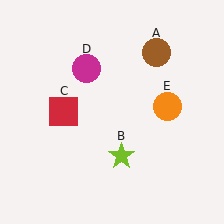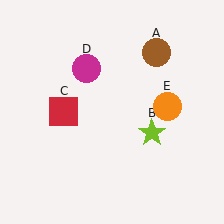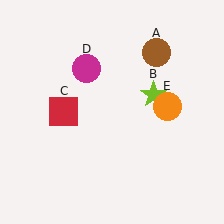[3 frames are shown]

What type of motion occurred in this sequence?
The lime star (object B) rotated counterclockwise around the center of the scene.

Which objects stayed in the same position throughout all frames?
Brown circle (object A) and red square (object C) and magenta circle (object D) and orange circle (object E) remained stationary.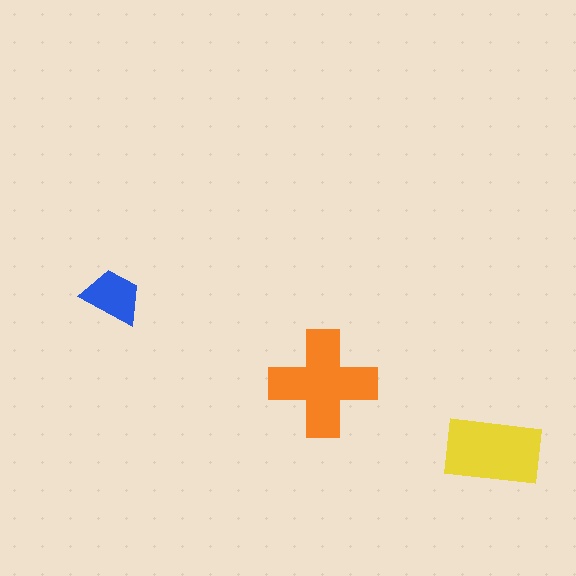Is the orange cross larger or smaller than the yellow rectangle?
Larger.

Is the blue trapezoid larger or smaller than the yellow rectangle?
Smaller.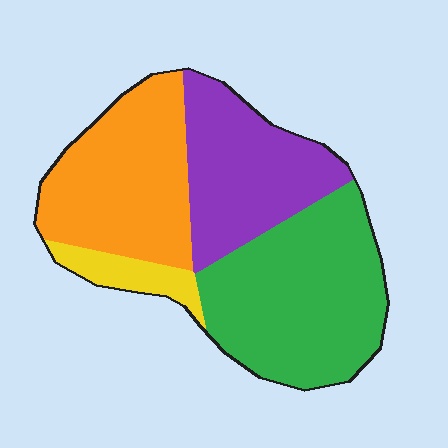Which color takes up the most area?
Green, at roughly 40%.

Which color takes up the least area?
Yellow, at roughly 5%.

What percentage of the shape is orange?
Orange covers around 30% of the shape.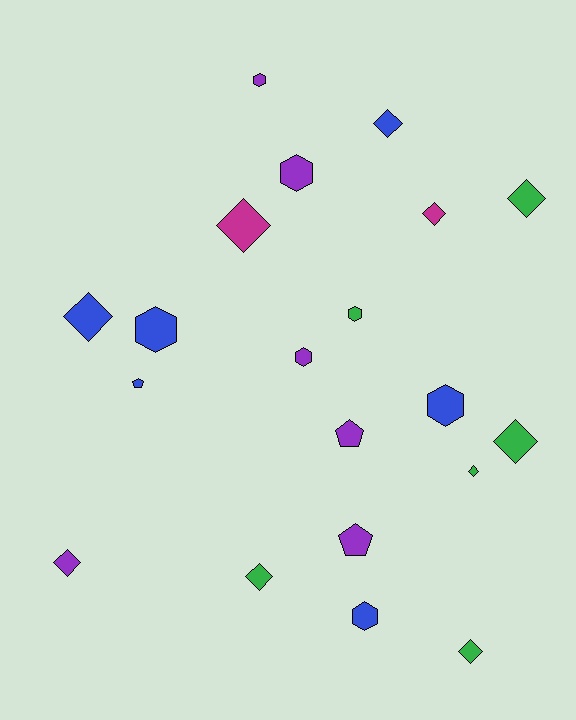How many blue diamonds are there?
There are 2 blue diamonds.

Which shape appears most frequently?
Diamond, with 10 objects.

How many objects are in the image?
There are 20 objects.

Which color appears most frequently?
Blue, with 6 objects.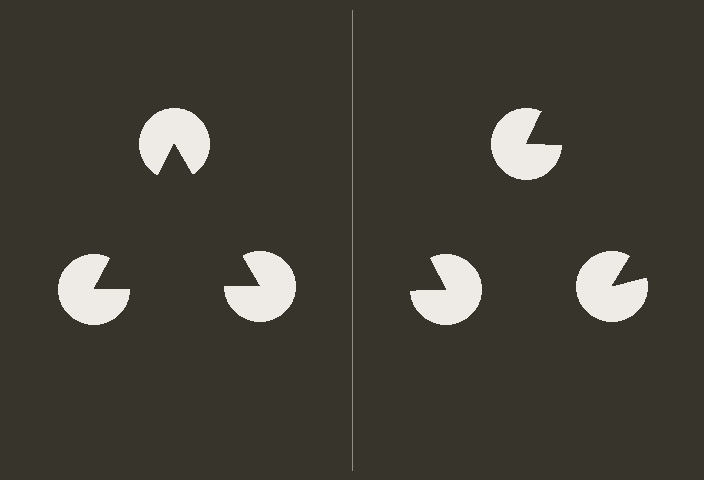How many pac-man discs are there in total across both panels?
6 — 3 on each side.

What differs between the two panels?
The pac-man discs are positioned identically on both sides; only the wedge orientations differ. On the left they align to a triangle; on the right they are misaligned.